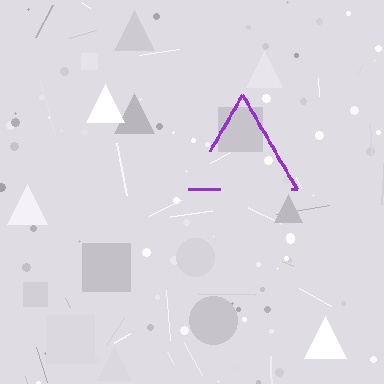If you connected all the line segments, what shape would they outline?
They would outline a triangle.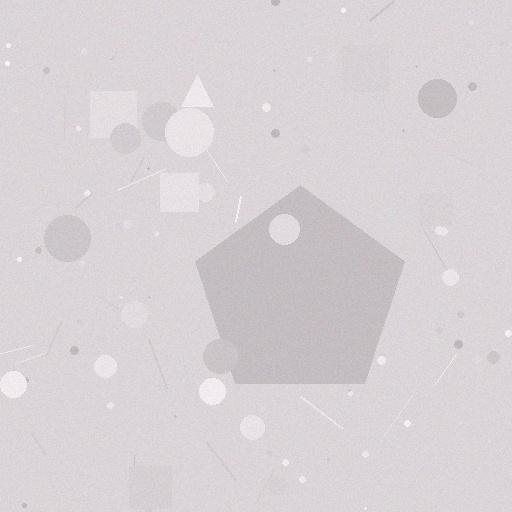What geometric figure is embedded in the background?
A pentagon is embedded in the background.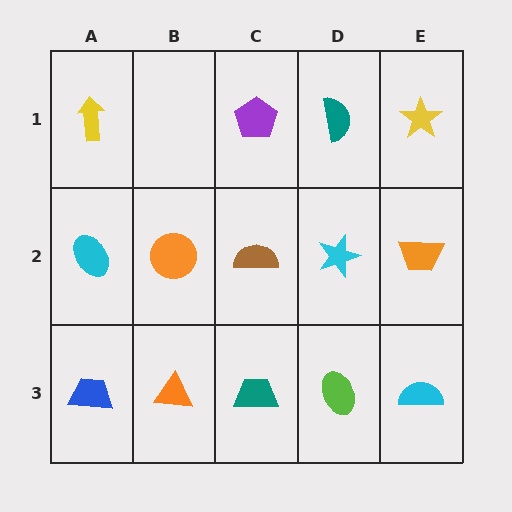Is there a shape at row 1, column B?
No, that cell is empty.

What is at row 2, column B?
An orange circle.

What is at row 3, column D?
A lime ellipse.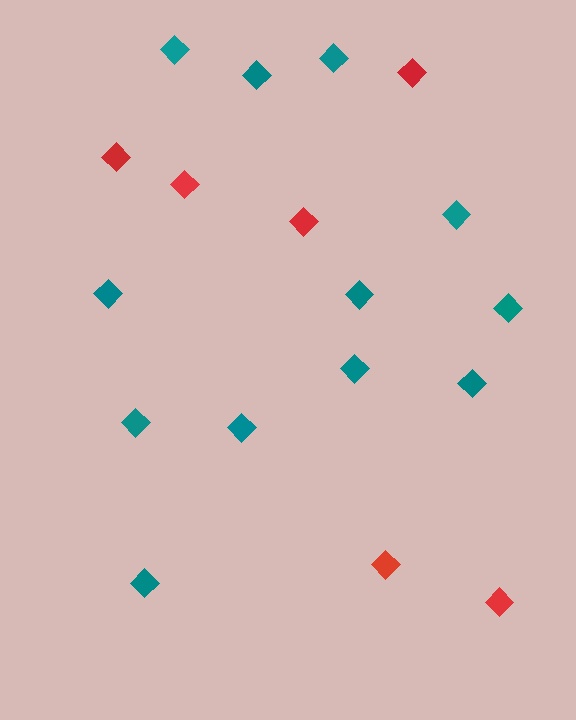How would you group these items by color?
There are 2 groups: one group of teal diamonds (12) and one group of red diamonds (6).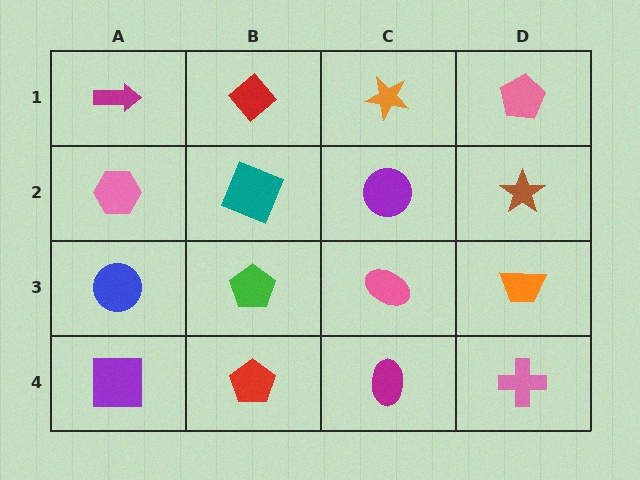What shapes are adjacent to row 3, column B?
A teal square (row 2, column B), a red pentagon (row 4, column B), a blue circle (row 3, column A), a pink ellipse (row 3, column C).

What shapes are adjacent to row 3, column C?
A purple circle (row 2, column C), a magenta ellipse (row 4, column C), a green pentagon (row 3, column B), an orange trapezoid (row 3, column D).